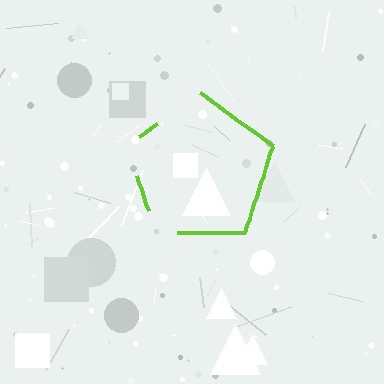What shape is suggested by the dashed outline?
The dashed outline suggests a pentagon.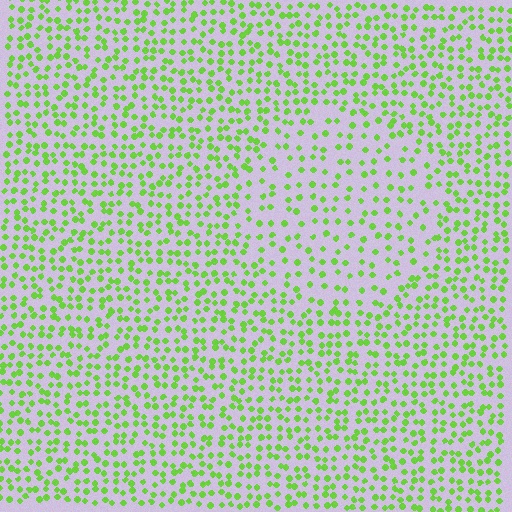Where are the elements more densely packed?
The elements are more densely packed outside the circle boundary.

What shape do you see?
I see a circle.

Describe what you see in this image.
The image contains small lime elements arranged at two different densities. A circle-shaped region is visible where the elements are less densely packed than the surrounding area.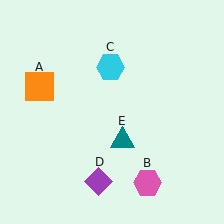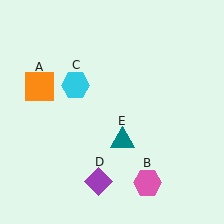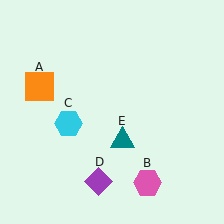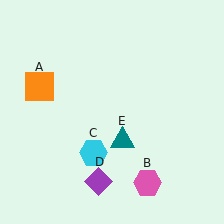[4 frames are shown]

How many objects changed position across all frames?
1 object changed position: cyan hexagon (object C).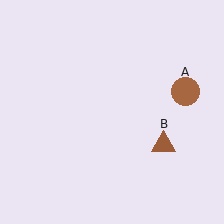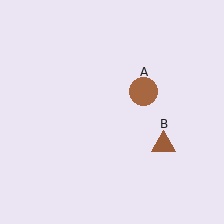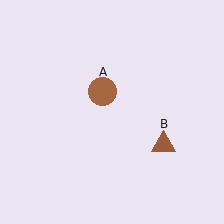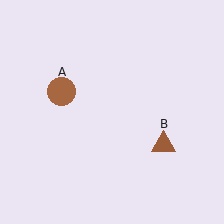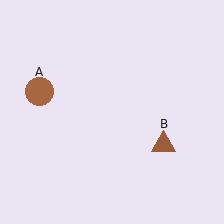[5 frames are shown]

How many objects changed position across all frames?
1 object changed position: brown circle (object A).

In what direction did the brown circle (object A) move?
The brown circle (object A) moved left.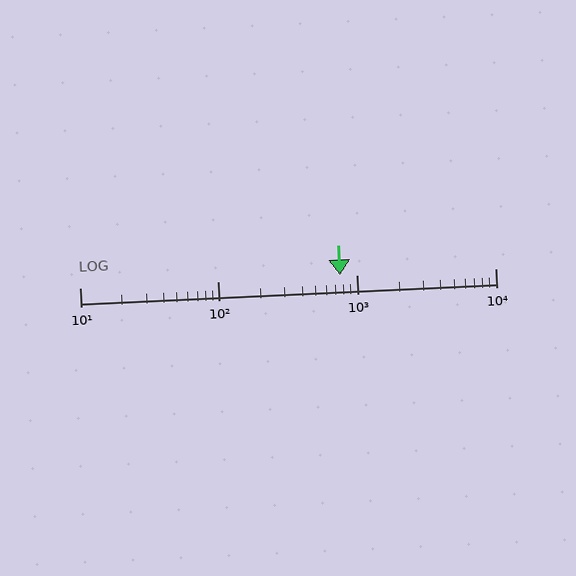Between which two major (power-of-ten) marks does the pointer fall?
The pointer is between 100 and 1000.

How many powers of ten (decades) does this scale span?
The scale spans 3 decades, from 10 to 10000.